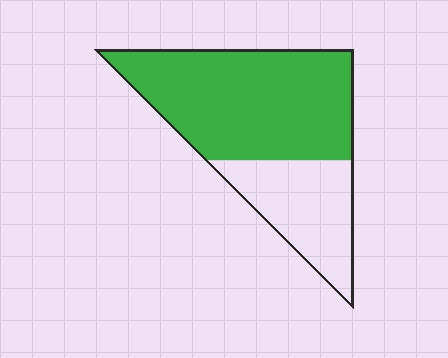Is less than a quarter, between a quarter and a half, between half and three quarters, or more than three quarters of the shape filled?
Between half and three quarters.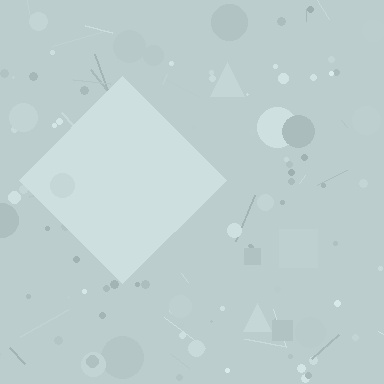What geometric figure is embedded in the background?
A diamond is embedded in the background.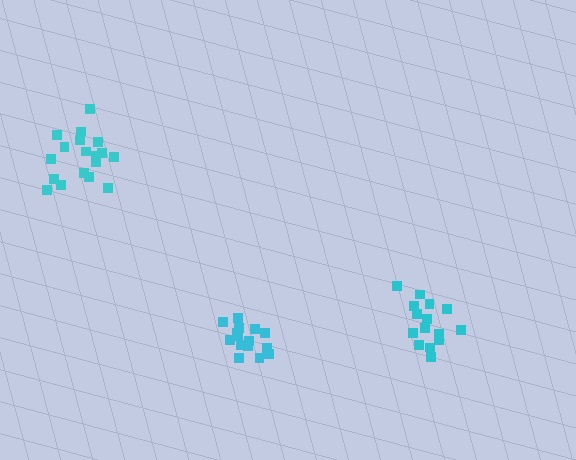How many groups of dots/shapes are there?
There are 3 groups.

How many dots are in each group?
Group 1: 15 dots, Group 2: 15 dots, Group 3: 18 dots (48 total).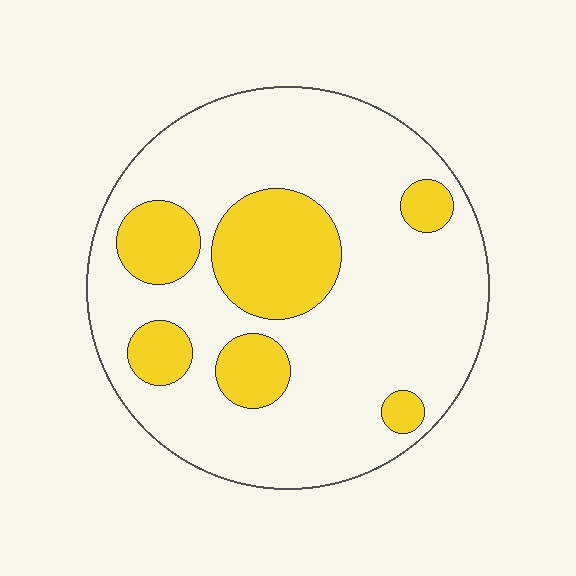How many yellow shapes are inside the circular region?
6.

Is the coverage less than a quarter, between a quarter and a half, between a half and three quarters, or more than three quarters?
Less than a quarter.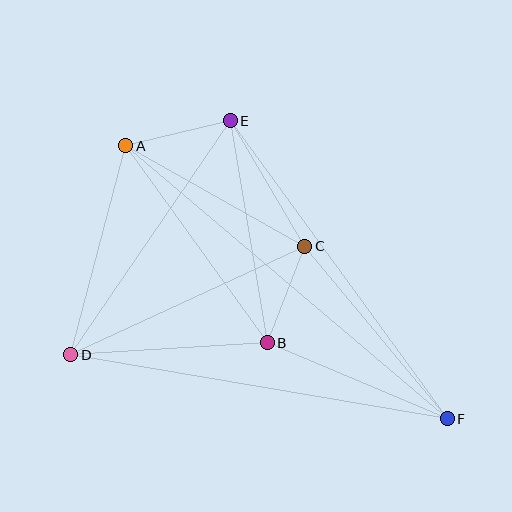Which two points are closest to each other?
Points B and C are closest to each other.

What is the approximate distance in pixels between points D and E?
The distance between D and E is approximately 283 pixels.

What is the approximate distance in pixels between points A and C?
The distance between A and C is approximately 205 pixels.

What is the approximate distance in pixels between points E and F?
The distance between E and F is approximately 369 pixels.